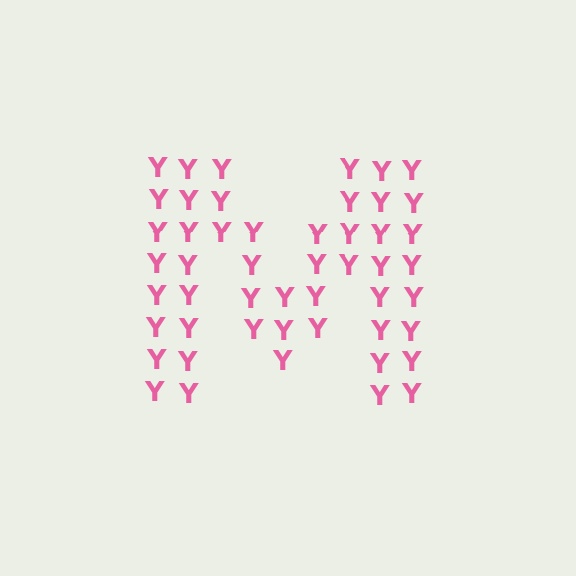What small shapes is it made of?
It is made of small letter Y's.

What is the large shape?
The large shape is the letter M.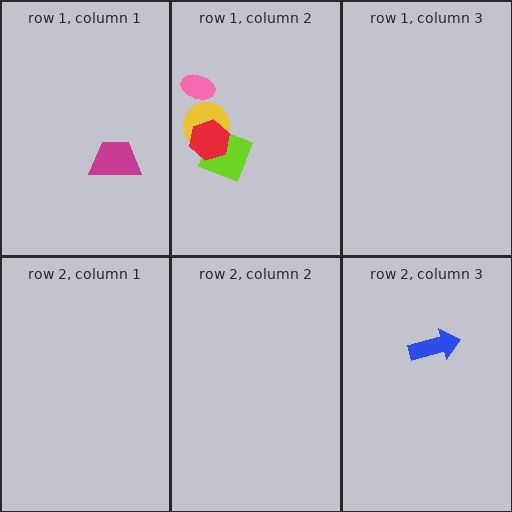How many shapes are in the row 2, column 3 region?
1.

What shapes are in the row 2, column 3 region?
The blue arrow.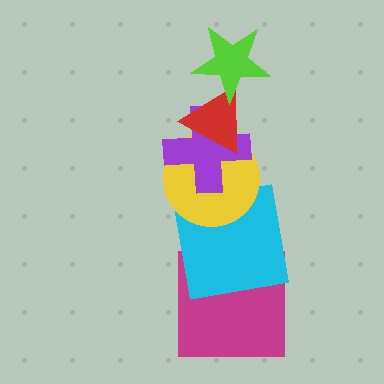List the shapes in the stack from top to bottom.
From top to bottom: the lime star, the red triangle, the purple cross, the yellow circle, the cyan square, the magenta square.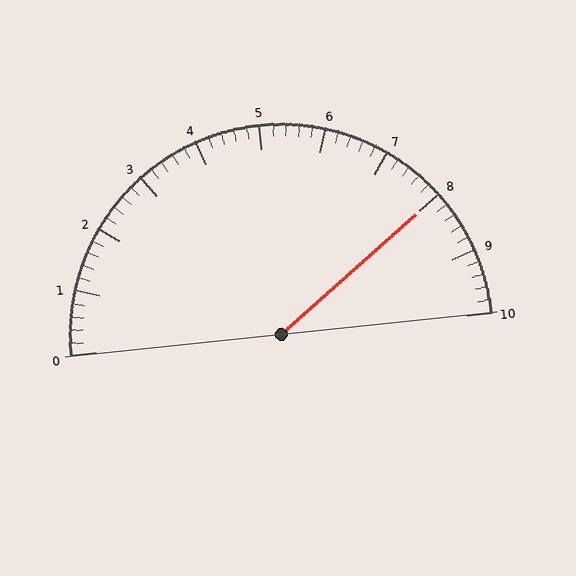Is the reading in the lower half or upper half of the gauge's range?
The reading is in the upper half of the range (0 to 10).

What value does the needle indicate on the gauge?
The needle indicates approximately 8.0.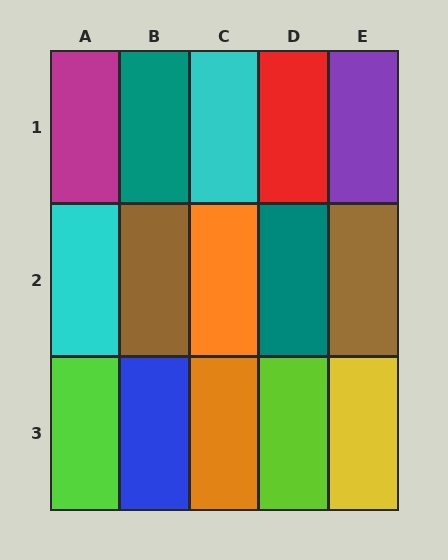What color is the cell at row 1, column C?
Cyan.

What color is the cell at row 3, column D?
Lime.